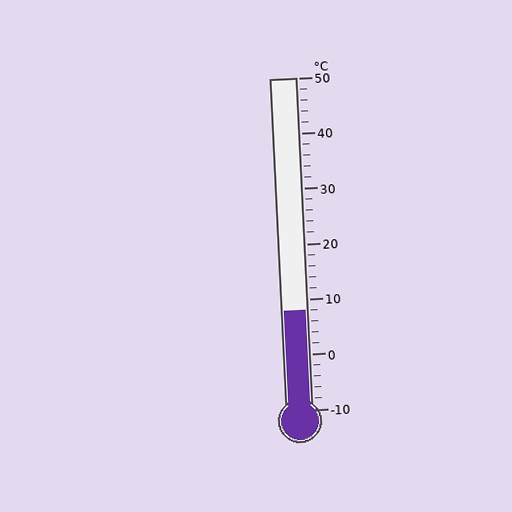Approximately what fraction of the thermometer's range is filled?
The thermometer is filled to approximately 30% of its range.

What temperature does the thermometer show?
The thermometer shows approximately 8°C.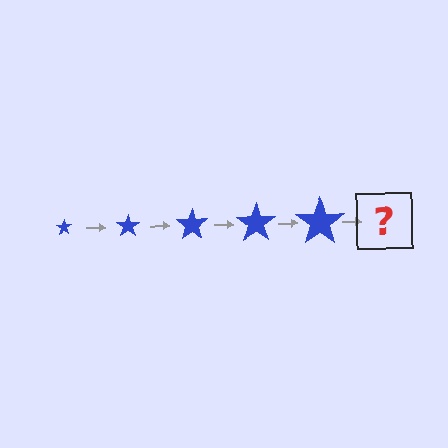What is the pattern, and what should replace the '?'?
The pattern is that the star gets progressively larger each step. The '?' should be a blue star, larger than the previous one.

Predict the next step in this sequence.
The next step is a blue star, larger than the previous one.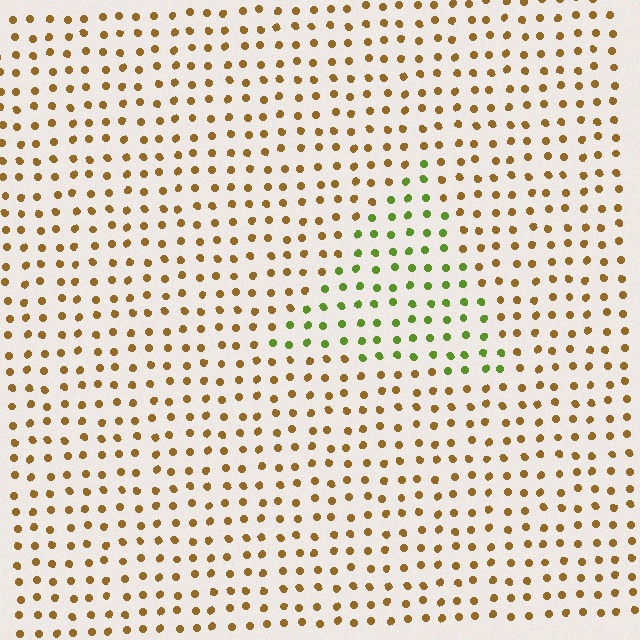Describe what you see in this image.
The image is filled with small brown elements in a uniform arrangement. A triangle-shaped region is visible where the elements are tinted to a slightly different hue, forming a subtle color boundary.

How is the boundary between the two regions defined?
The boundary is defined purely by a slight shift in hue (about 56 degrees). Spacing, size, and orientation are identical on both sides.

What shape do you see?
I see a triangle.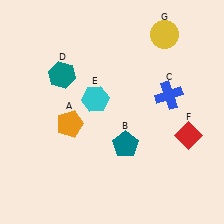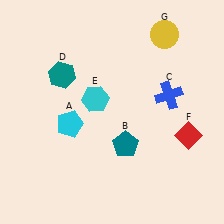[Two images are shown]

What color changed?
The pentagon (A) changed from orange in Image 1 to cyan in Image 2.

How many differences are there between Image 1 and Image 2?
There is 1 difference between the two images.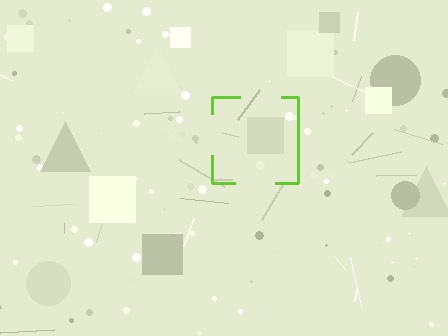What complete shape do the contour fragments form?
The contour fragments form a square.